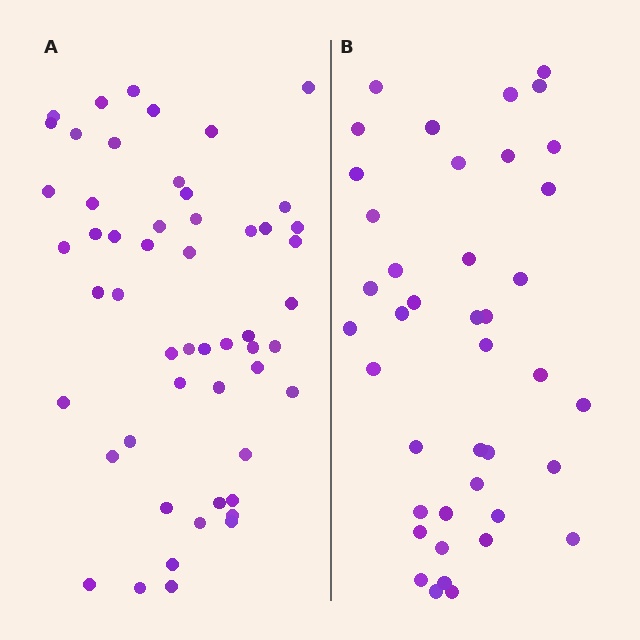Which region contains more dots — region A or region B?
Region A (the left region) has more dots.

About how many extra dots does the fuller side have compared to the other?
Region A has roughly 12 or so more dots than region B.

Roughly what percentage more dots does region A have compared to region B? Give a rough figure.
About 30% more.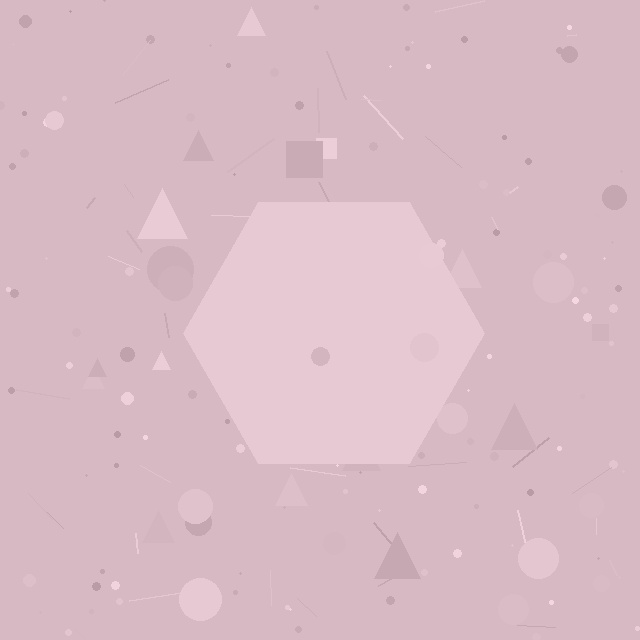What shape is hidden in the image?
A hexagon is hidden in the image.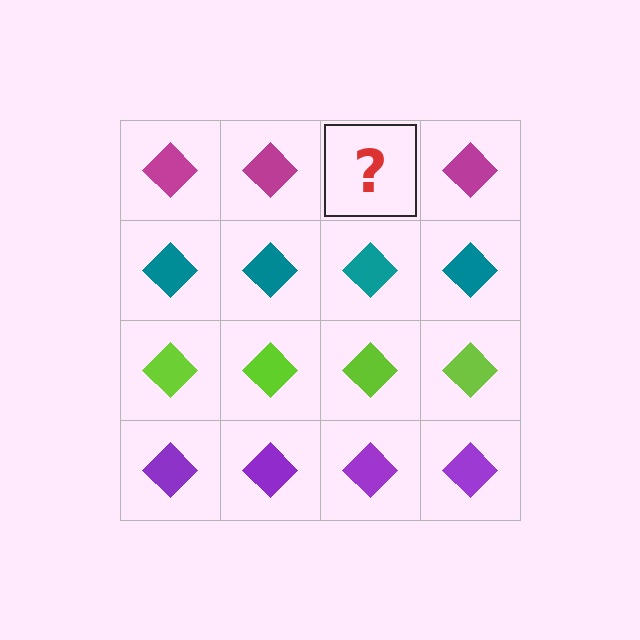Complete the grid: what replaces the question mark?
The question mark should be replaced with a magenta diamond.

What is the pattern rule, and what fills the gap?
The rule is that each row has a consistent color. The gap should be filled with a magenta diamond.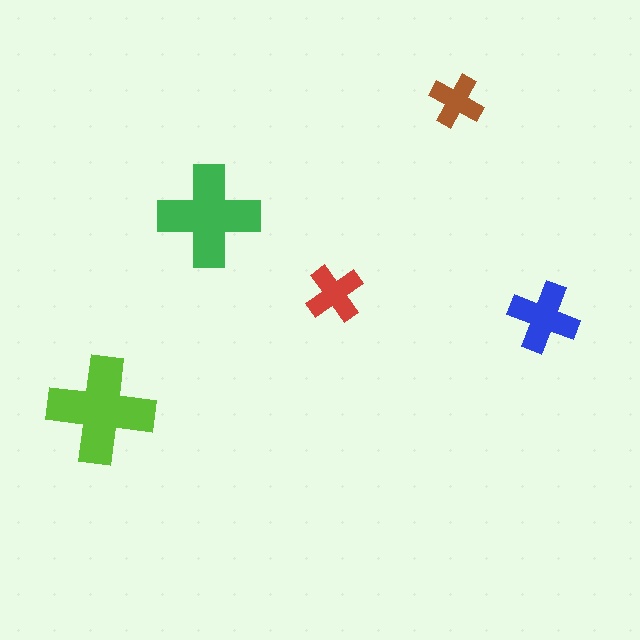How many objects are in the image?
There are 5 objects in the image.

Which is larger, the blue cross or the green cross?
The green one.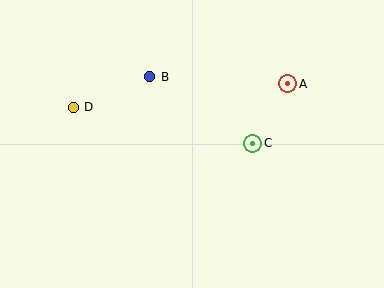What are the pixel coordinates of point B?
Point B is at (150, 77).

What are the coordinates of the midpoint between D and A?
The midpoint between D and A is at (181, 95).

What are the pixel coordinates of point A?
Point A is at (288, 84).